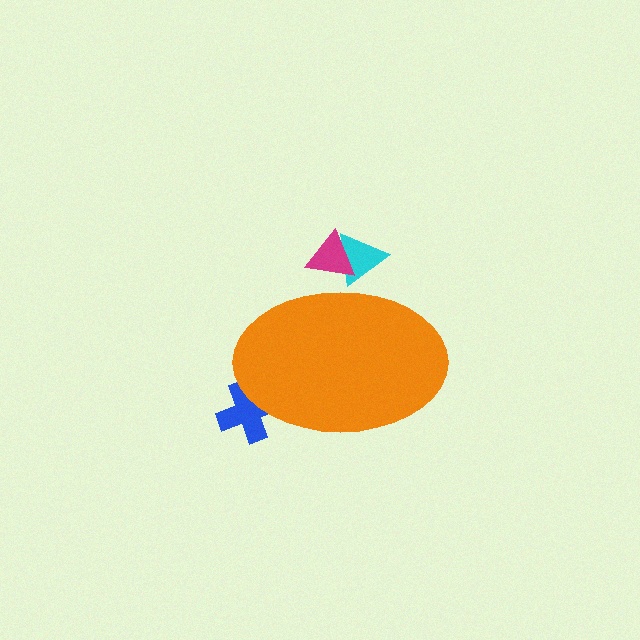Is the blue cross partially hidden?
Yes, the blue cross is partially hidden behind the orange ellipse.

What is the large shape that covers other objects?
An orange ellipse.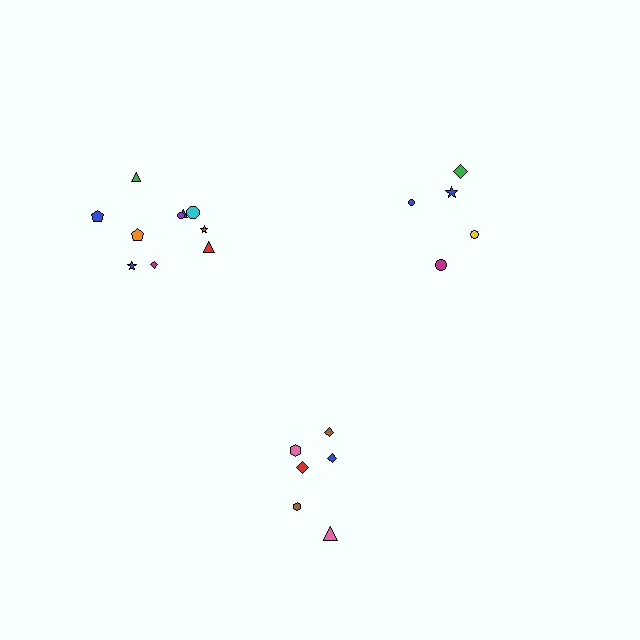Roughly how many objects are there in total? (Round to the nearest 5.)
Roughly 20 objects in total.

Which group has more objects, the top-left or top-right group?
The top-left group.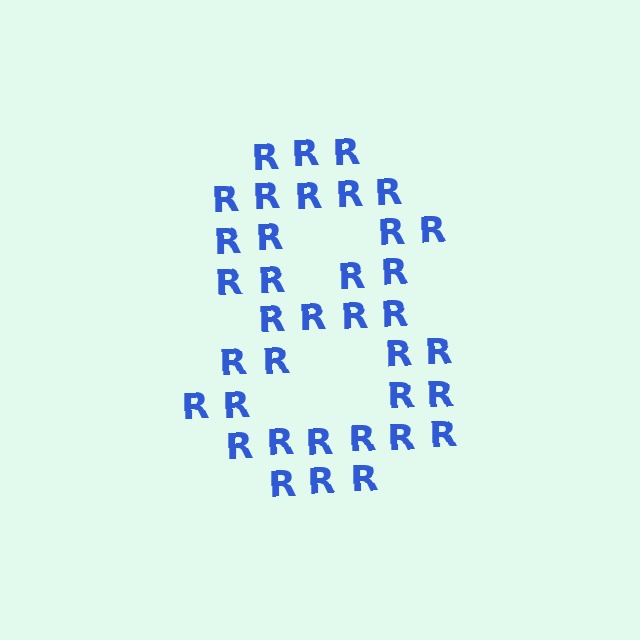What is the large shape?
The large shape is the digit 8.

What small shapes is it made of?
It is made of small letter R's.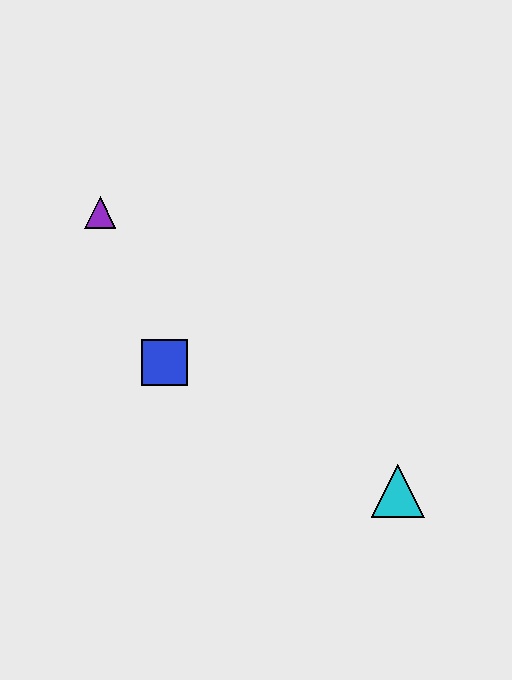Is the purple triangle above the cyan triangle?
Yes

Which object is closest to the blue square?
The purple triangle is closest to the blue square.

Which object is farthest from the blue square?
The cyan triangle is farthest from the blue square.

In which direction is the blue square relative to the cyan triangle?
The blue square is to the left of the cyan triangle.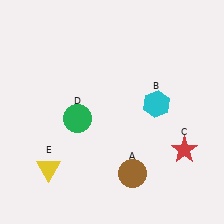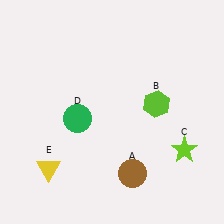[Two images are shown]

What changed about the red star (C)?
In Image 1, C is red. In Image 2, it changed to lime.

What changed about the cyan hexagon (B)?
In Image 1, B is cyan. In Image 2, it changed to lime.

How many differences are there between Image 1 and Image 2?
There are 2 differences between the two images.